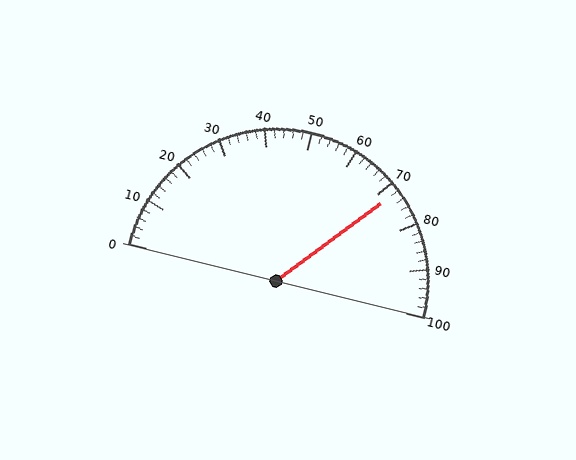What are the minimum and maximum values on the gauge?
The gauge ranges from 0 to 100.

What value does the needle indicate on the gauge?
The needle indicates approximately 72.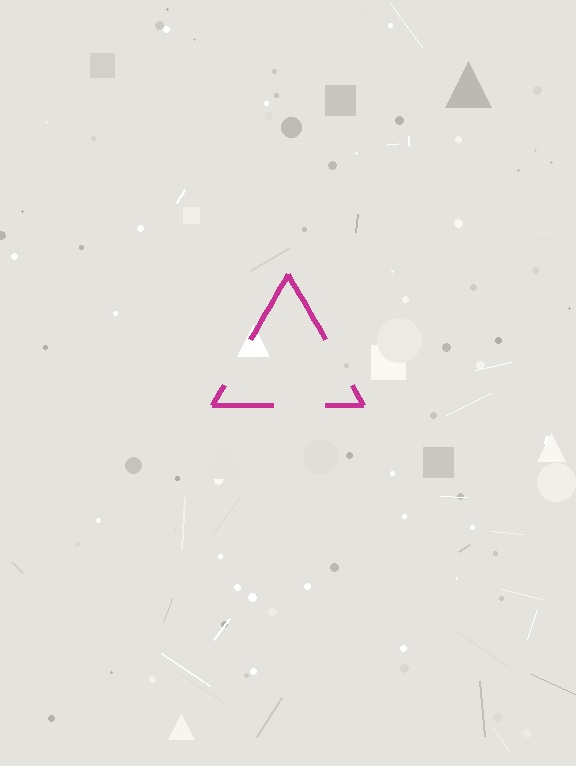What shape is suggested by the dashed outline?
The dashed outline suggests a triangle.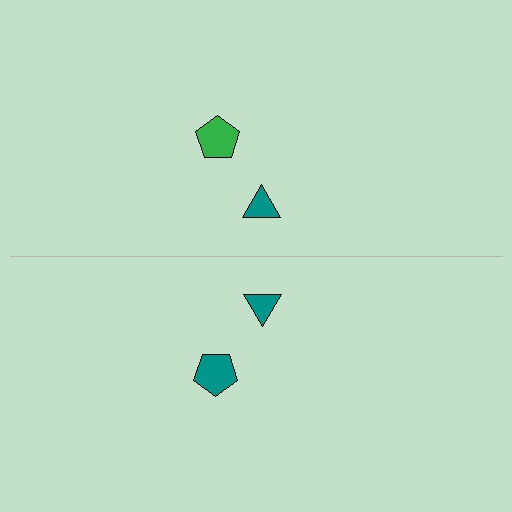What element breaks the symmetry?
The teal pentagon on the bottom side breaks the symmetry — its mirror counterpart is green.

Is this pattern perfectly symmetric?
No, the pattern is not perfectly symmetric. The teal pentagon on the bottom side breaks the symmetry — its mirror counterpart is green.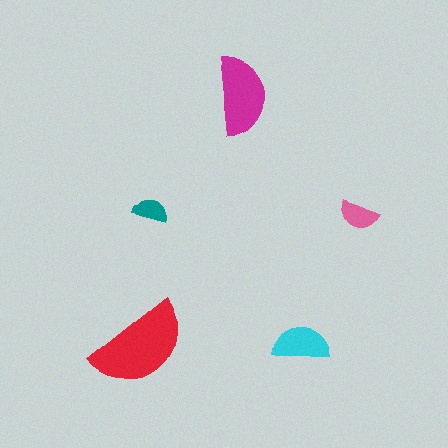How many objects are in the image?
There are 5 objects in the image.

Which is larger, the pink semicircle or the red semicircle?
The red one.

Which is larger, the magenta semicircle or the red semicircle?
The red one.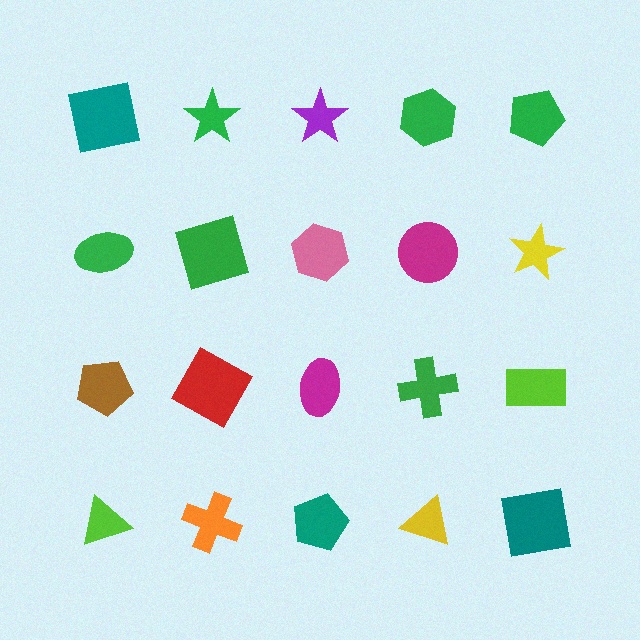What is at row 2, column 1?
A green ellipse.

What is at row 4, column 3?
A teal pentagon.